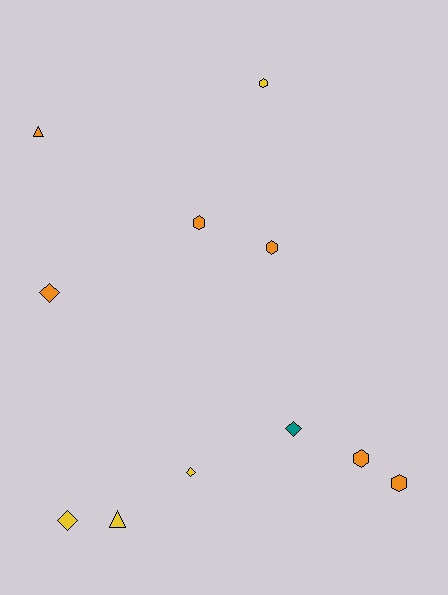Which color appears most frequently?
Orange, with 6 objects.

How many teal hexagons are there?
There are no teal hexagons.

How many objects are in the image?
There are 11 objects.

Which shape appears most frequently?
Hexagon, with 5 objects.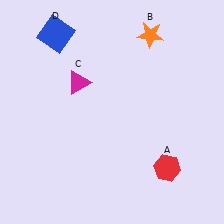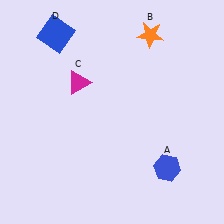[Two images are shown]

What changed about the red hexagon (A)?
In Image 1, A is red. In Image 2, it changed to blue.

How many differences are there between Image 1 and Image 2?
There is 1 difference between the two images.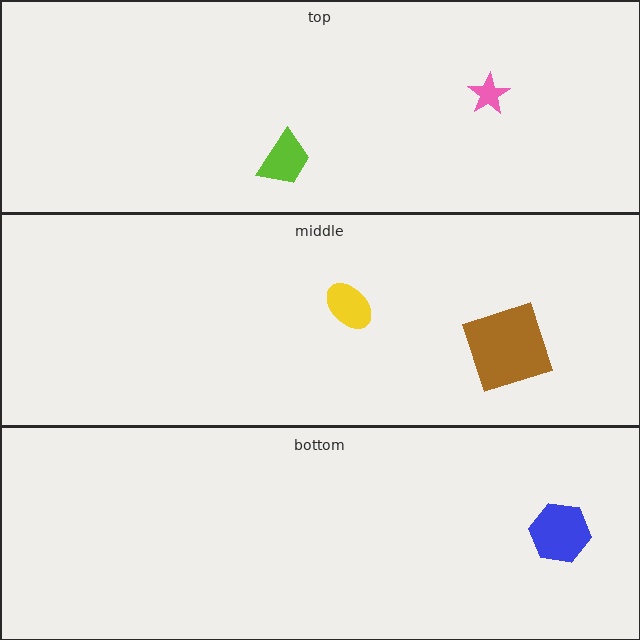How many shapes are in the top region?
2.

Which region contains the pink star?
The top region.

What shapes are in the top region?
The pink star, the lime trapezoid.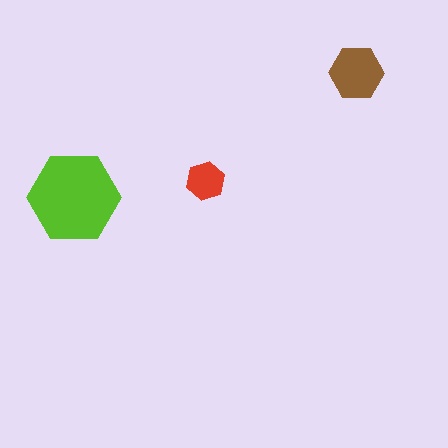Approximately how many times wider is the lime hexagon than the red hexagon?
About 2.5 times wider.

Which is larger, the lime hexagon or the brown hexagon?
The lime one.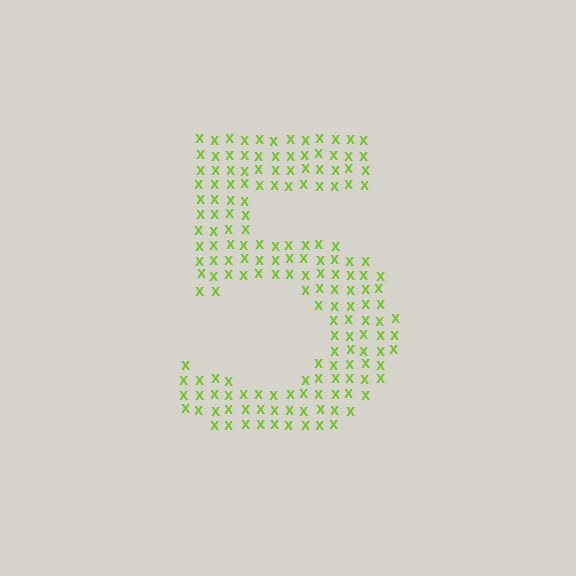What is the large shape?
The large shape is the digit 5.